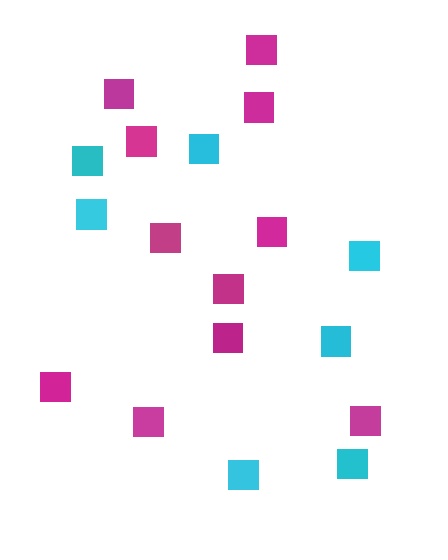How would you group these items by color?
There are 2 groups: one group of magenta squares (11) and one group of cyan squares (7).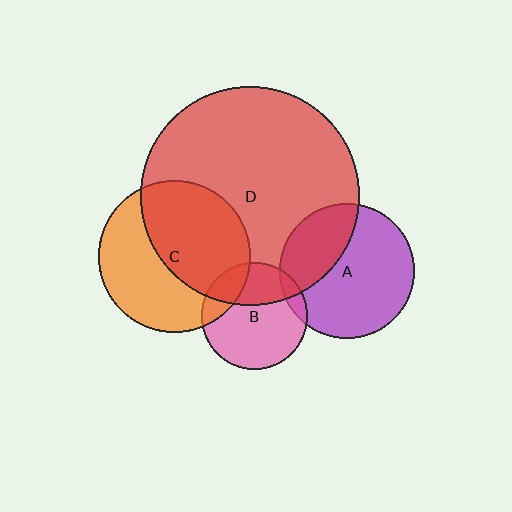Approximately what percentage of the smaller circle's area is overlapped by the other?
Approximately 30%.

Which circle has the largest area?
Circle D (red).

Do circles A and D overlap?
Yes.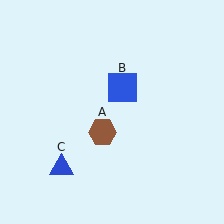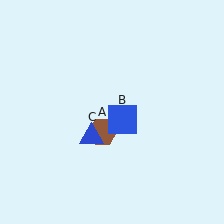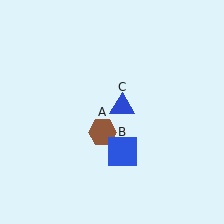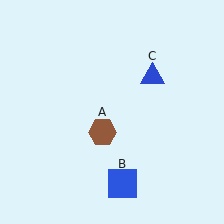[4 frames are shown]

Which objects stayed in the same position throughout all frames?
Brown hexagon (object A) remained stationary.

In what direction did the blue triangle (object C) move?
The blue triangle (object C) moved up and to the right.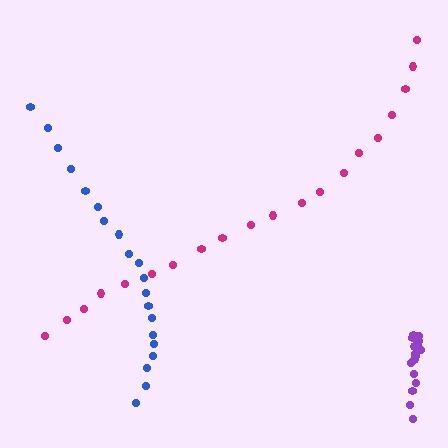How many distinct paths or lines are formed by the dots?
There are 3 distinct paths.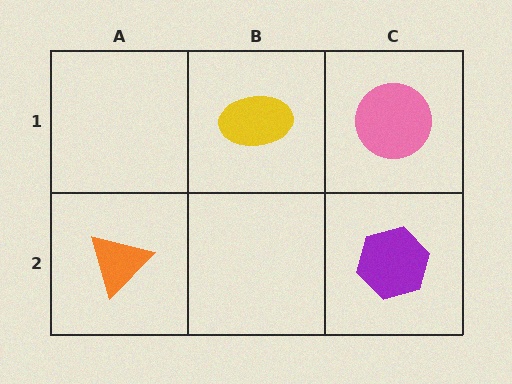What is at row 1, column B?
A yellow ellipse.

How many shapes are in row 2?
2 shapes.